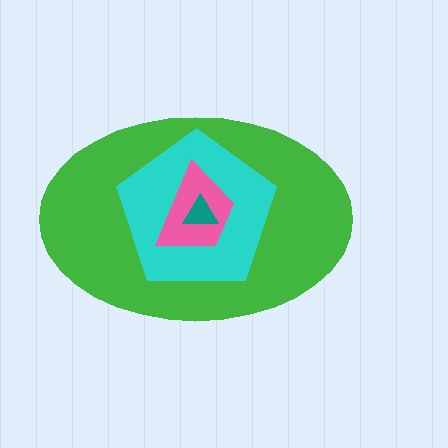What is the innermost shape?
The teal triangle.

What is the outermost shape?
The green ellipse.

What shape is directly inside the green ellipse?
The cyan pentagon.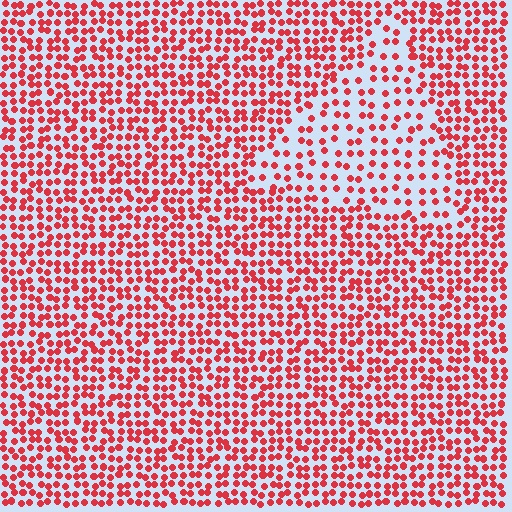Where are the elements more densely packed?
The elements are more densely packed outside the triangle boundary.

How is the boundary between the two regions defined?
The boundary is defined by a change in element density (approximately 1.9x ratio). All elements are the same color, size, and shape.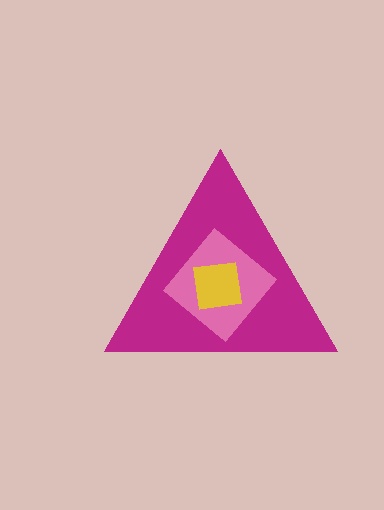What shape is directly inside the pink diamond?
The yellow square.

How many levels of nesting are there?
3.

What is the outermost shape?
The magenta triangle.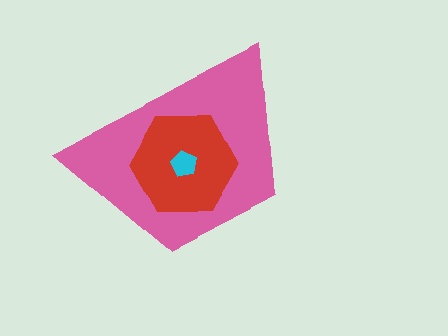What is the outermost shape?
The pink trapezoid.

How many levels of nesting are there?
3.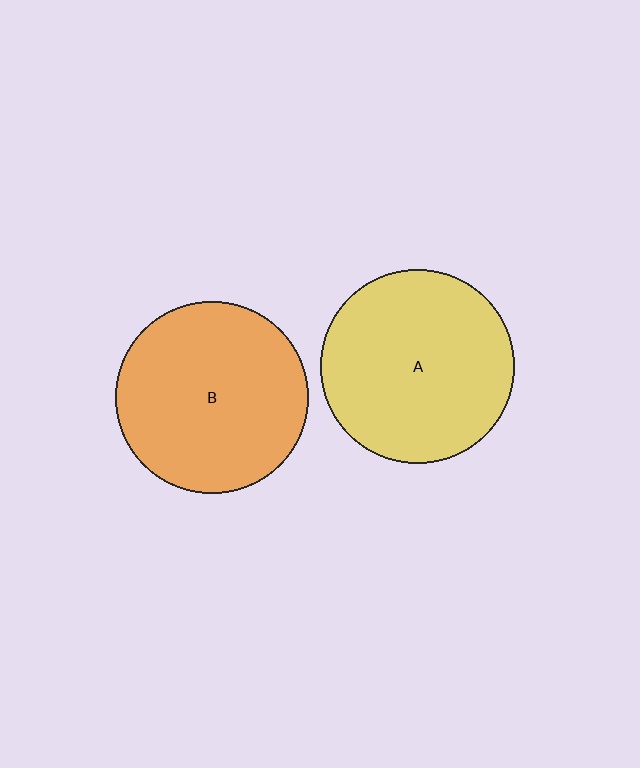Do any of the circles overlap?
No, none of the circles overlap.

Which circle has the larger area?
Circle A (yellow).